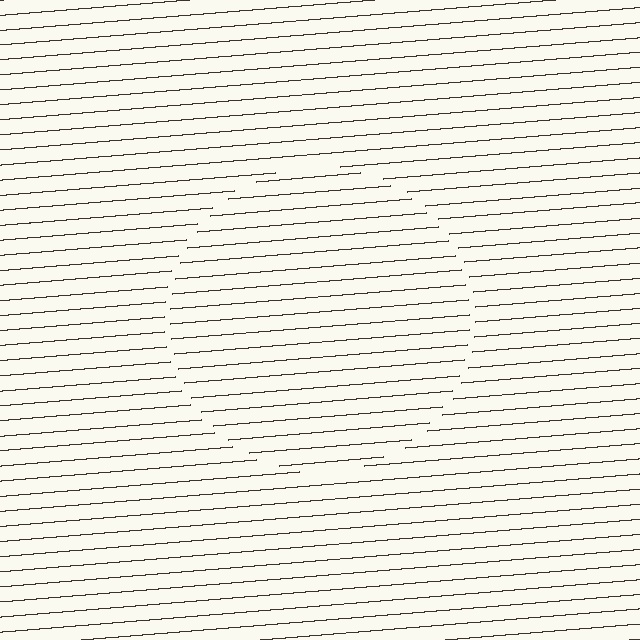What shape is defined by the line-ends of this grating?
An illusory circle. The interior of the shape contains the same grating, shifted by half a period — the contour is defined by the phase discontinuity where line-ends from the inner and outer gratings abut.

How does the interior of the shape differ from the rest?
The interior of the shape contains the same grating, shifted by half a period — the contour is defined by the phase discontinuity where line-ends from the inner and outer gratings abut.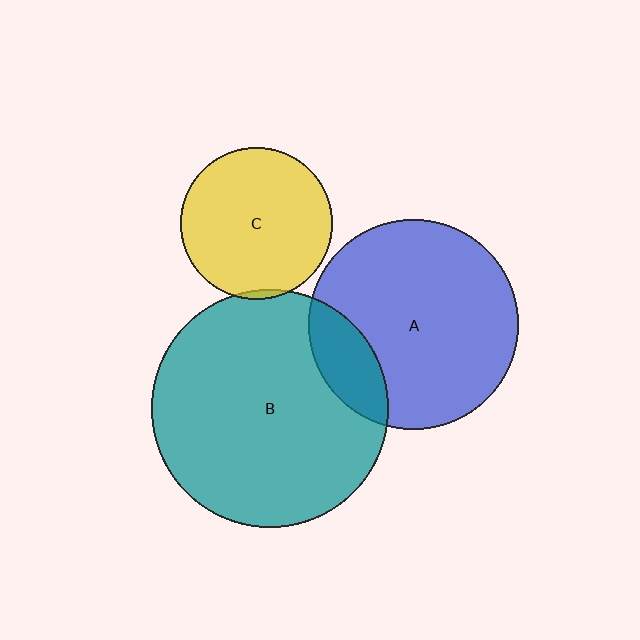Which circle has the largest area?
Circle B (teal).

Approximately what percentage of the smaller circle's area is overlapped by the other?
Approximately 15%.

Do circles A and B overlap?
Yes.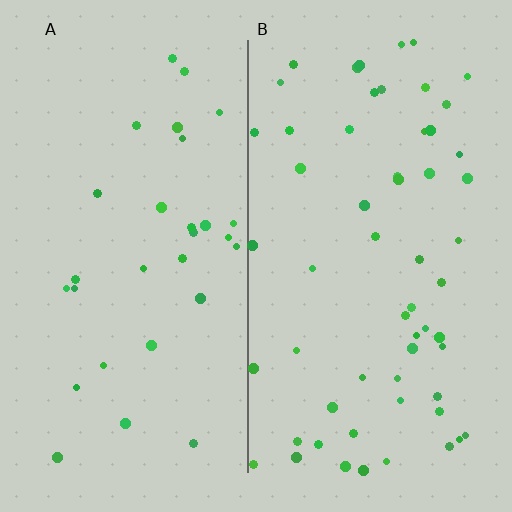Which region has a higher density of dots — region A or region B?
B (the right).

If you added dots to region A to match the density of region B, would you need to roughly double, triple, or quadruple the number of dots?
Approximately double.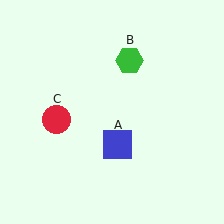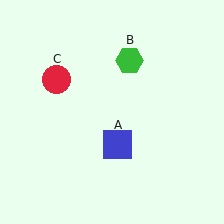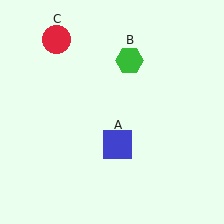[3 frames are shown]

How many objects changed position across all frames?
1 object changed position: red circle (object C).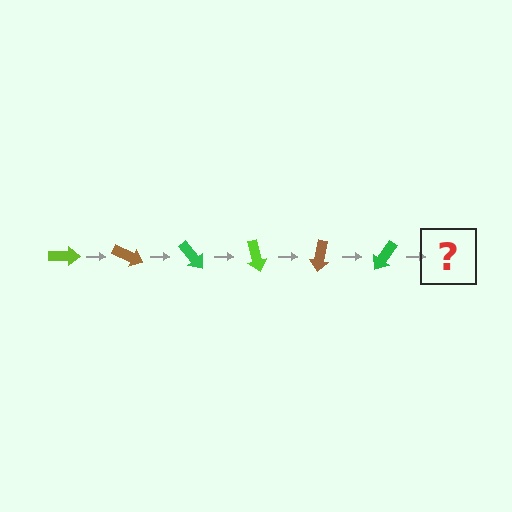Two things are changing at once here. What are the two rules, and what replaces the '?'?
The two rules are that it rotates 25 degrees each step and the color cycles through lime, brown, and green. The '?' should be a lime arrow, rotated 150 degrees from the start.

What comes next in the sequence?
The next element should be a lime arrow, rotated 150 degrees from the start.